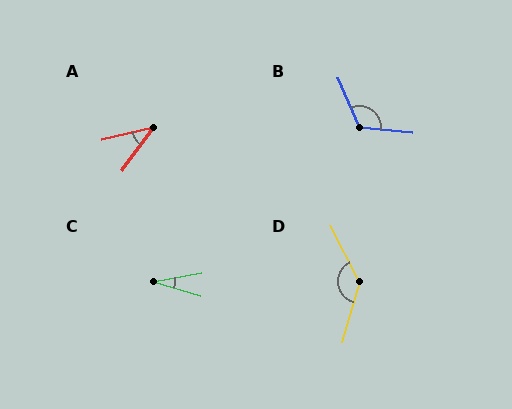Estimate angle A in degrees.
Approximately 40 degrees.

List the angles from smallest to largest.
C (27°), A (40°), B (119°), D (137°).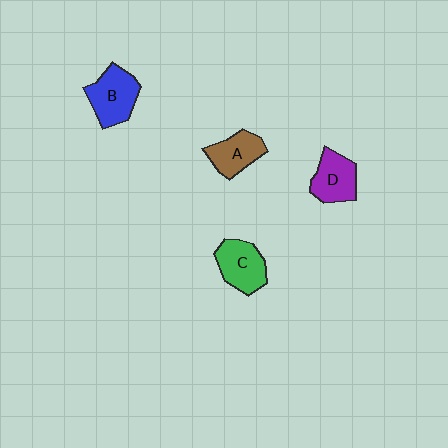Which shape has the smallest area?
Shape A (brown).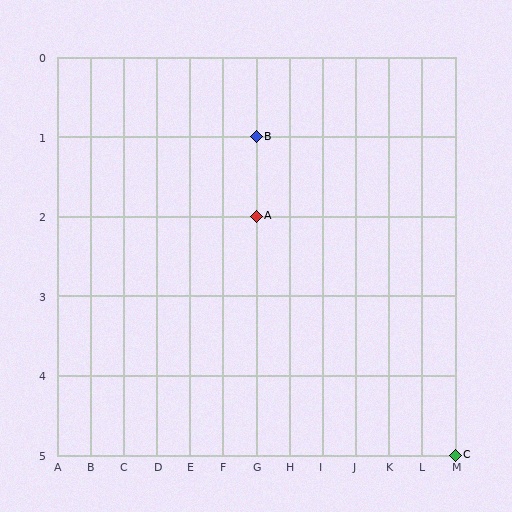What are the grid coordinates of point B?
Point B is at grid coordinates (G, 1).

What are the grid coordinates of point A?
Point A is at grid coordinates (G, 2).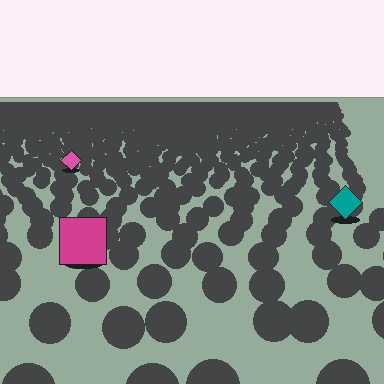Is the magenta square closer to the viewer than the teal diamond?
Yes. The magenta square is closer — you can tell from the texture gradient: the ground texture is coarser near it.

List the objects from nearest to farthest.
From nearest to farthest: the magenta square, the teal diamond, the pink diamond.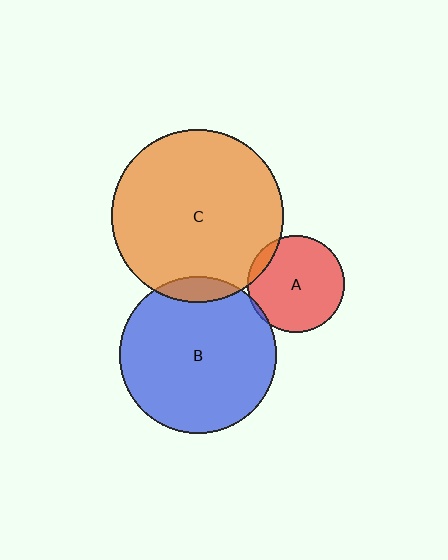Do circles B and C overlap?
Yes.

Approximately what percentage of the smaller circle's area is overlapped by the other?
Approximately 10%.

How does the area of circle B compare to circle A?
Approximately 2.6 times.